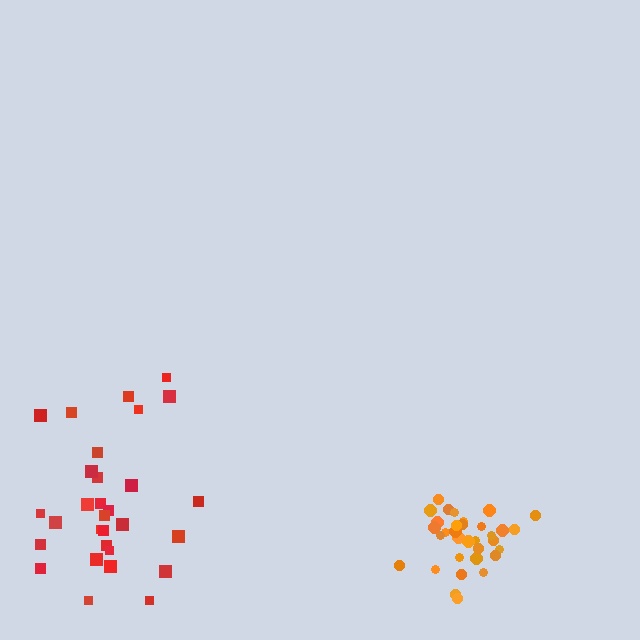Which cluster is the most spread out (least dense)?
Red.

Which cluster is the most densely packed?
Orange.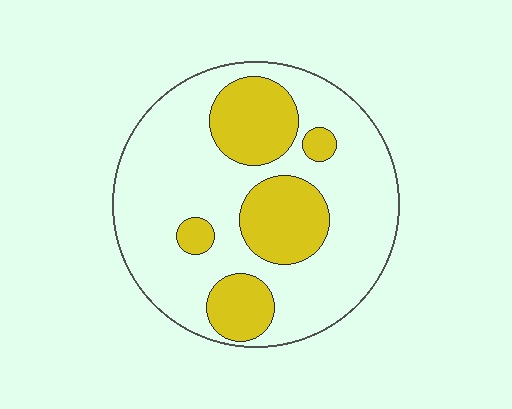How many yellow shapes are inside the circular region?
5.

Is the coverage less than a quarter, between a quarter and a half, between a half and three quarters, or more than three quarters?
Between a quarter and a half.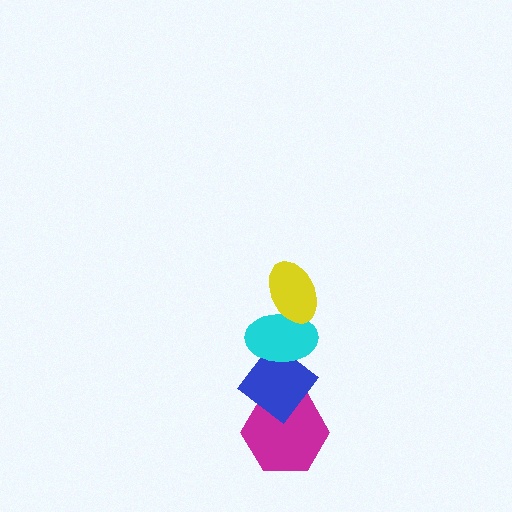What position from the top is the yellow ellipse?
The yellow ellipse is 1st from the top.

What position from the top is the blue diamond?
The blue diamond is 3rd from the top.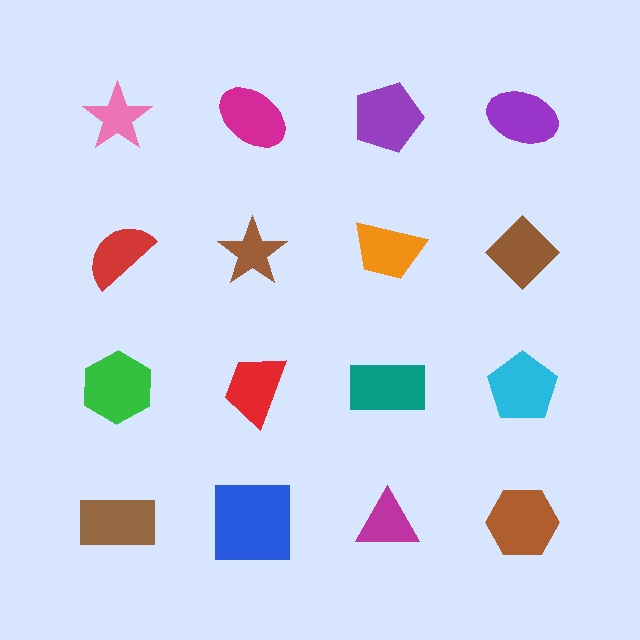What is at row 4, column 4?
A brown hexagon.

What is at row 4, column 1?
A brown rectangle.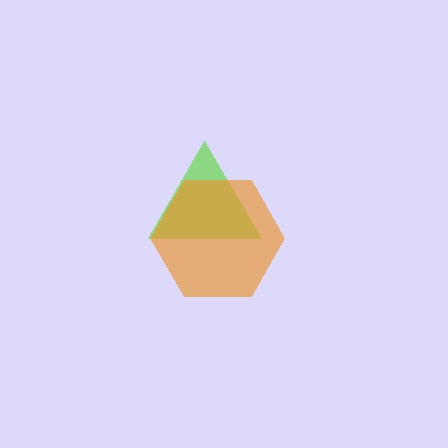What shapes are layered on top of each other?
The layered shapes are: a lime triangle, an orange hexagon.